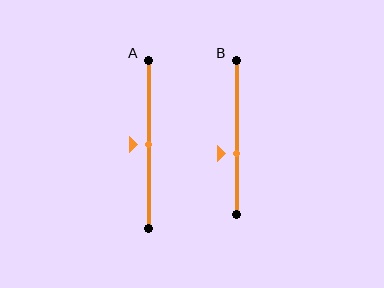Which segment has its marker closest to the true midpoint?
Segment A has its marker closest to the true midpoint.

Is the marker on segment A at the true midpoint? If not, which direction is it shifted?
Yes, the marker on segment A is at the true midpoint.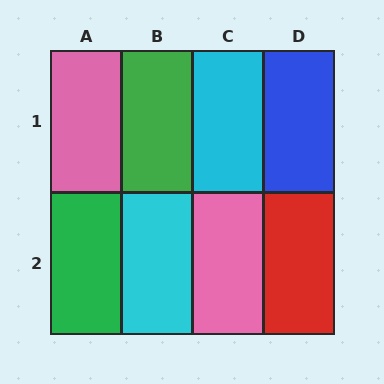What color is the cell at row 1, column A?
Pink.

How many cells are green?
2 cells are green.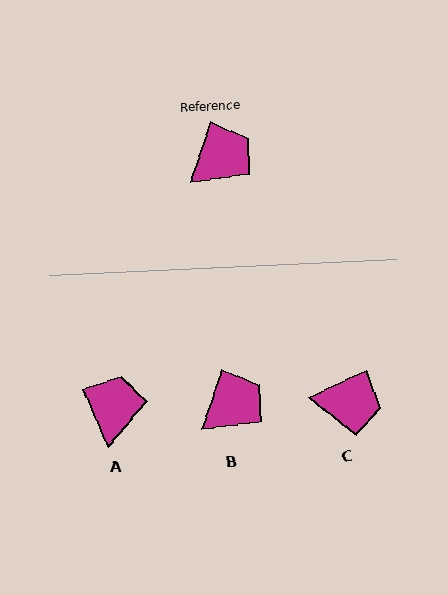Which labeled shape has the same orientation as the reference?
B.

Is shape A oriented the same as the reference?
No, it is off by about 42 degrees.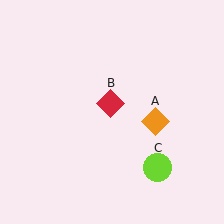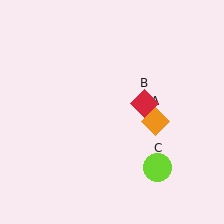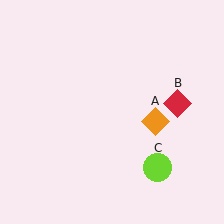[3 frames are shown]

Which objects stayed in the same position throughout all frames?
Orange diamond (object A) and lime circle (object C) remained stationary.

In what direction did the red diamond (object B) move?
The red diamond (object B) moved right.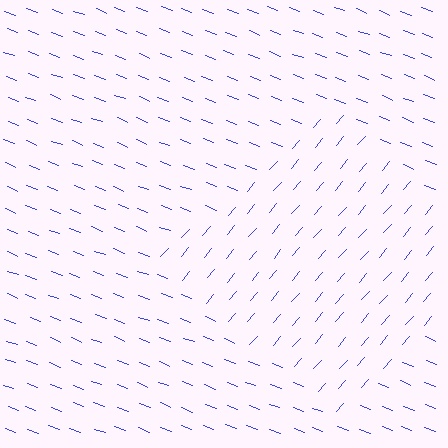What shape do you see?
I see a diamond.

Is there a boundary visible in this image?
Yes, there is a texture boundary formed by a change in line orientation.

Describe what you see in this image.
The image is filled with small blue line segments. A diamond region in the image has lines oriented differently from the surrounding lines, creating a visible texture boundary.